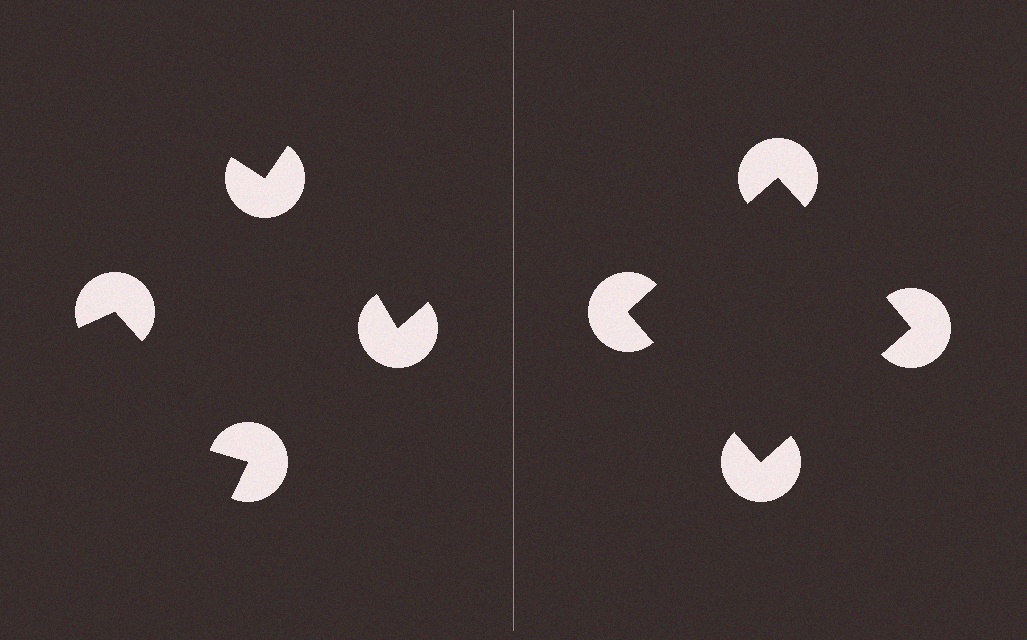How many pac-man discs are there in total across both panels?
8 — 4 on each side.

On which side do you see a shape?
An illusory square appears on the right side. On the left side the wedge cuts are rotated, so no coherent shape forms.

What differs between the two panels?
The pac-man discs are positioned identically on both sides; only the wedge orientations differ. On the right they align to a square; on the left they are misaligned.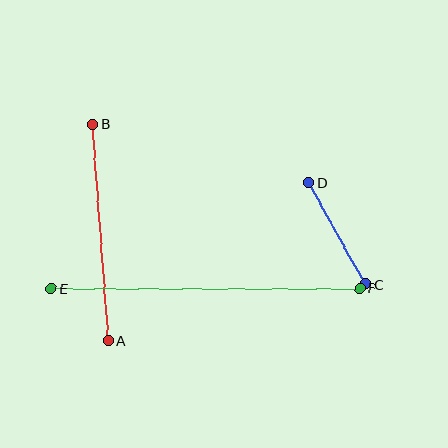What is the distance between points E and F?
The distance is approximately 309 pixels.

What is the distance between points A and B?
The distance is approximately 217 pixels.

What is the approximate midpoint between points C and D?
The midpoint is at approximately (337, 233) pixels.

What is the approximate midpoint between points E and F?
The midpoint is at approximately (205, 289) pixels.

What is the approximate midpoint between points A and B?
The midpoint is at approximately (101, 232) pixels.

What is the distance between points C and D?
The distance is approximately 116 pixels.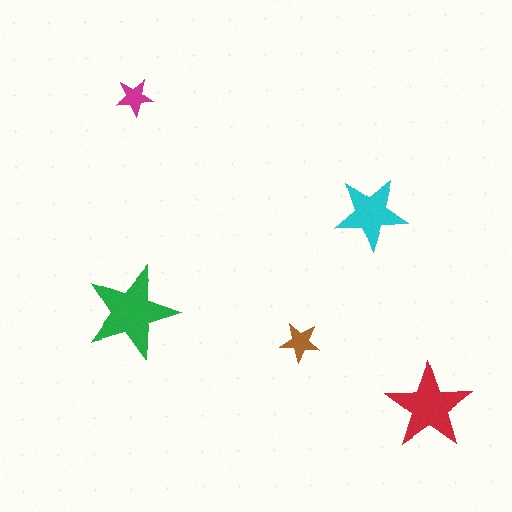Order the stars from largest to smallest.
the green one, the red one, the cyan one, the brown one, the magenta one.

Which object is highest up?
The magenta star is topmost.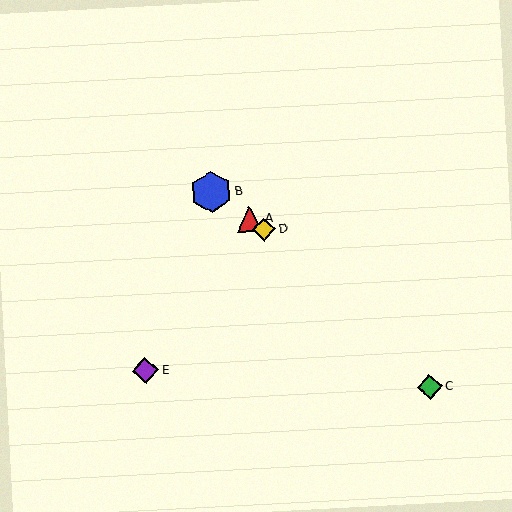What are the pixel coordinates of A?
Object A is at (249, 219).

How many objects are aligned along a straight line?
3 objects (A, B, D) are aligned along a straight line.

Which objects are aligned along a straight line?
Objects A, B, D are aligned along a straight line.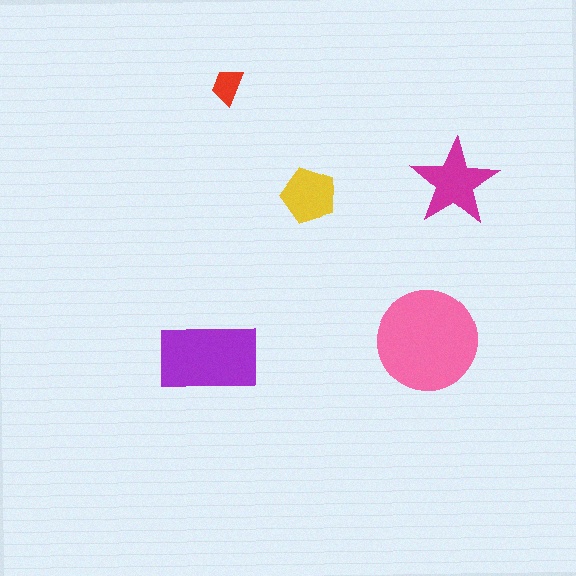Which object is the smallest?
The red trapezoid.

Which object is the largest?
The pink circle.